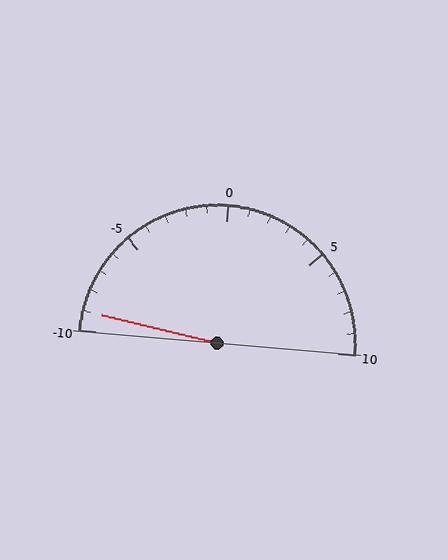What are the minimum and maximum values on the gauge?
The gauge ranges from -10 to 10.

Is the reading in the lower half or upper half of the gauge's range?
The reading is in the lower half of the range (-10 to 10).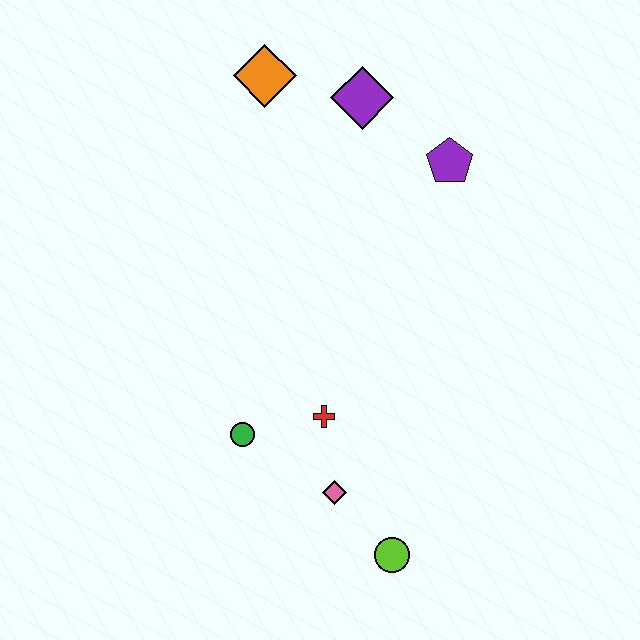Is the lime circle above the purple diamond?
No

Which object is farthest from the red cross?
The orange diamond is farthest from the red cross.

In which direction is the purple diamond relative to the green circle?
The purple diamond is above the green circle.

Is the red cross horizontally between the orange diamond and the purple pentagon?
Yes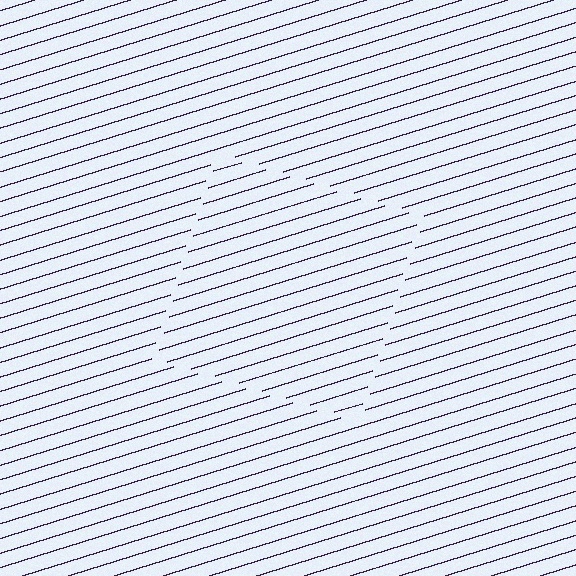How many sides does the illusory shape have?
4 sides — the line-ends trace a square.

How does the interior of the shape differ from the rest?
The interior of the shape contains the same grating, shifted by half a period — the contour is defined by the phase discontinuity where line-ends from the inner and outer gratings abut.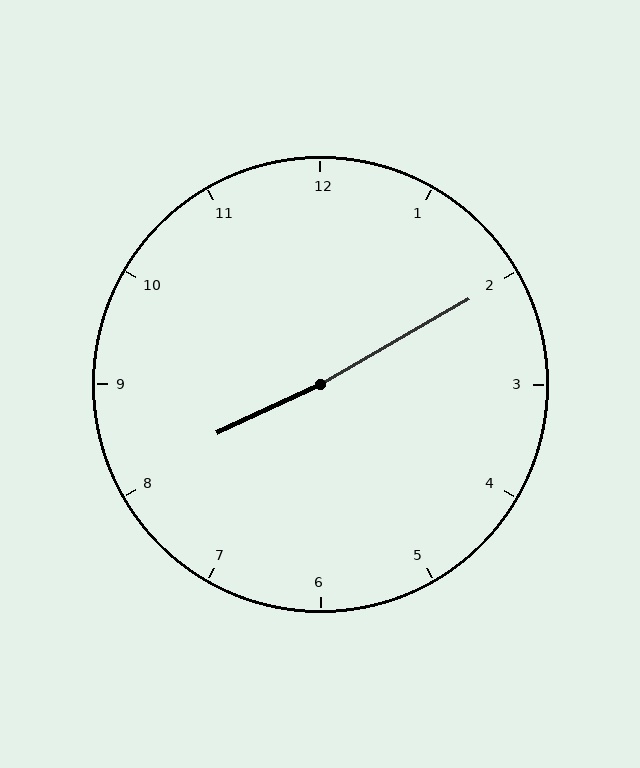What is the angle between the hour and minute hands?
Approximately 175 degrees.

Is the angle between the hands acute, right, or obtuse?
It is obtuse.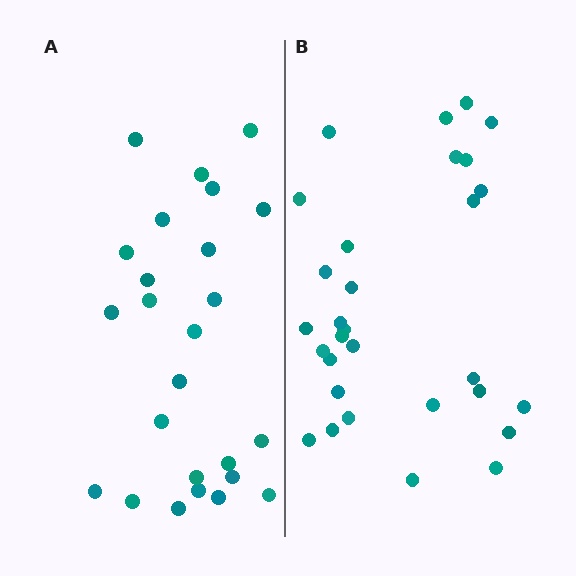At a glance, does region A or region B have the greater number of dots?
Region B (the right region) has more dots.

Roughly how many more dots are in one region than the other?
Region B has about 5 more dots than region A.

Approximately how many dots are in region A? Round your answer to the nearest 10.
About 20 dots. (The exact count is 25, which rounds to 20.)